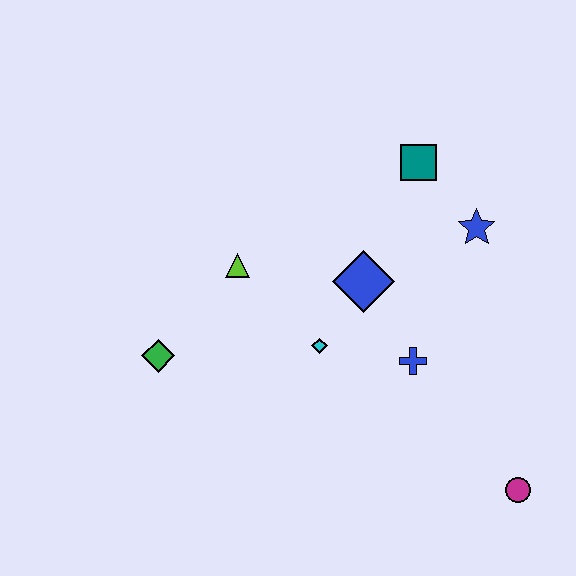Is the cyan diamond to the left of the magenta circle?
Yes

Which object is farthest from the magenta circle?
The green diamond is farthest from the magenta circle.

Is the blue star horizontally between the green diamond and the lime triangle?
No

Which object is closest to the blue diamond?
The cyan diamond is closest to the blue diamond.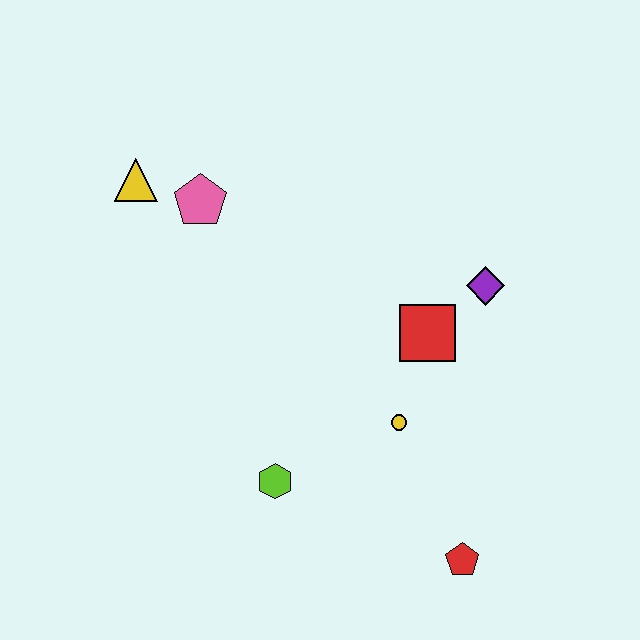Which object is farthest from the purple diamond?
The yellow triangle is farthest from the purple diamond.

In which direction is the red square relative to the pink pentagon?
The red square is to the right of the pink pentagon.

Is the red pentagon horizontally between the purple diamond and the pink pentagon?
Yes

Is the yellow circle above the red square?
No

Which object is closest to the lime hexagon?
The yellow circle is closest to the lime hexagon.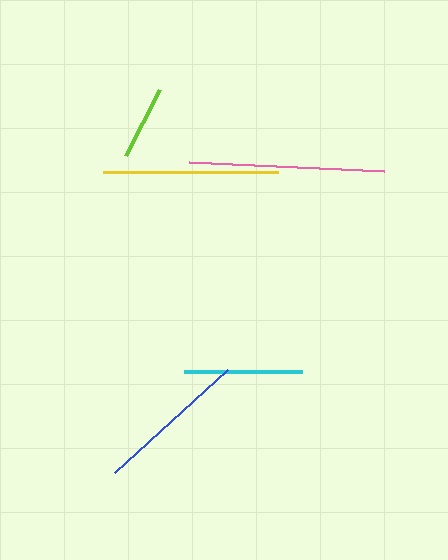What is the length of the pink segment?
The pink segment is approximately 196 pixels long.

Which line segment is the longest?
The pink line is the longest at approximately 196 pixels.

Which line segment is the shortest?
The lime line is the shortest at approximately 75 pixels.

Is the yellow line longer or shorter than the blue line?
The yellow line is longer than the blue line.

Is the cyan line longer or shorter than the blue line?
The blue line is longer than the cyan line.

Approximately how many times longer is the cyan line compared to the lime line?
The cyan line is approximately 1.6 times the length of the lime line.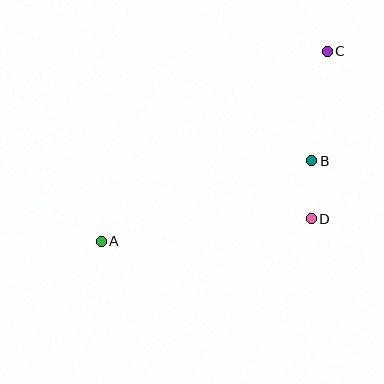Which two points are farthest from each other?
Points A and C are farthest from each other.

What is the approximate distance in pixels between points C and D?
The distance between C and D is approximately 169 pixels.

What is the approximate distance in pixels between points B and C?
The distance between B and C is approximately 111 pixels.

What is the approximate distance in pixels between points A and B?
The distance between A and B is approximately 225 pixels.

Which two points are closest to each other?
Points B and D are closest to each other.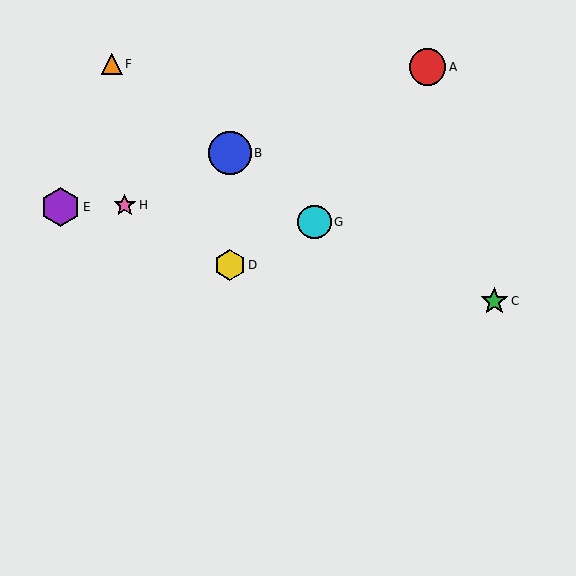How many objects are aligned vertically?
2 objects (B, D) are aligned vertically.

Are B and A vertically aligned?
No, B is at x≈230 and A is at x≈427.